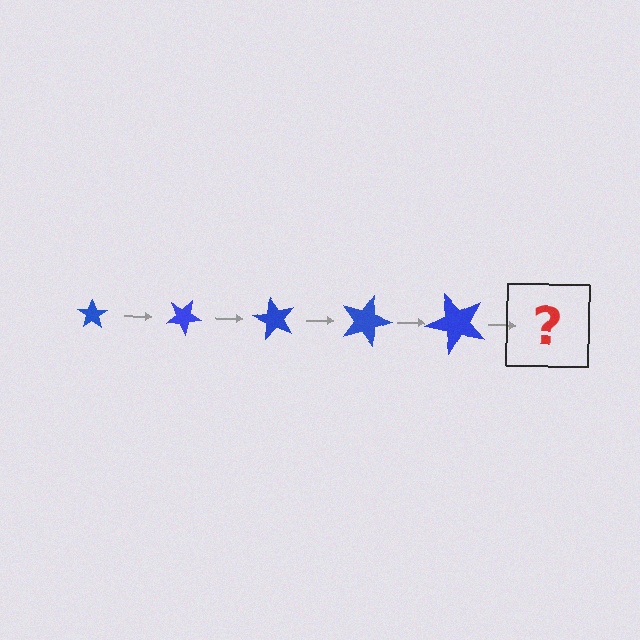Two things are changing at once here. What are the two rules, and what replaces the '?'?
The two rules are that the star grows larger each step and it rotates 30 degrees each step. The '?' should be a star, larger than the previous one and rotated 150 degrees from the start.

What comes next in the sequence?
The next element should be a star, larger than the previous one and rotated 150 degrees from the start.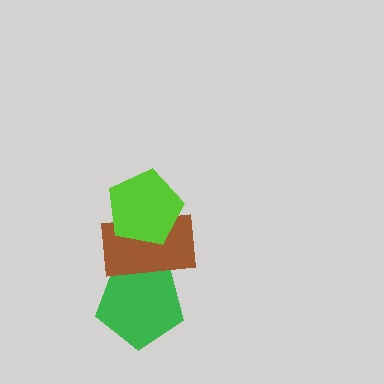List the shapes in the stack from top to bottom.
From top to bottom: the lime pentagon, the brown rectangle, the green pentagon.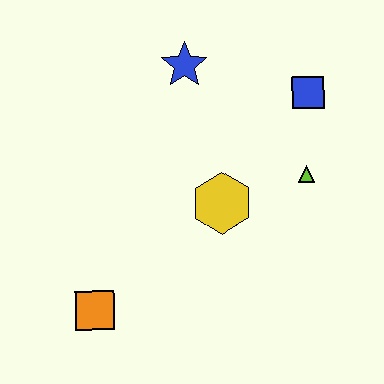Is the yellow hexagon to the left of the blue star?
No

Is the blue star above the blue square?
Yes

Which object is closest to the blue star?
The blue square is closest to the blue star.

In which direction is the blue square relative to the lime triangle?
The blue square is above the lime triangle.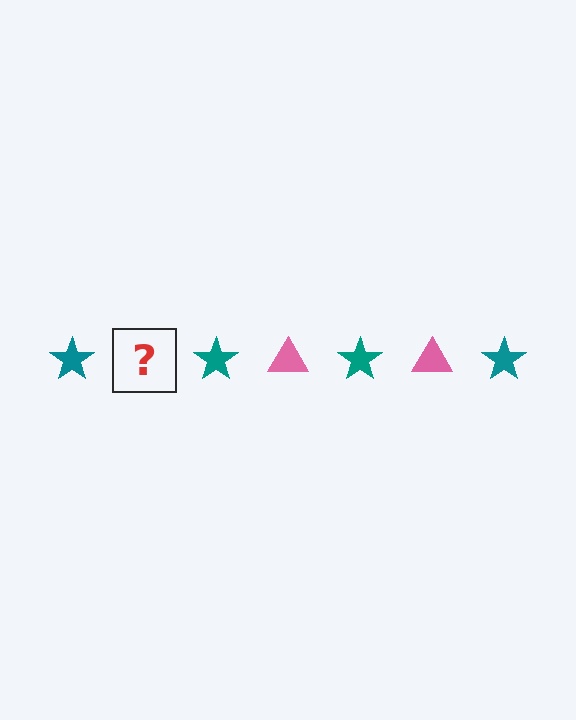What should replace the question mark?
The question mark should be replaced with a pink triangle.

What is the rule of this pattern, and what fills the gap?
The rule is that the pattern alternates between teal star and pink triangle. The gap should be filled with a pink triangle.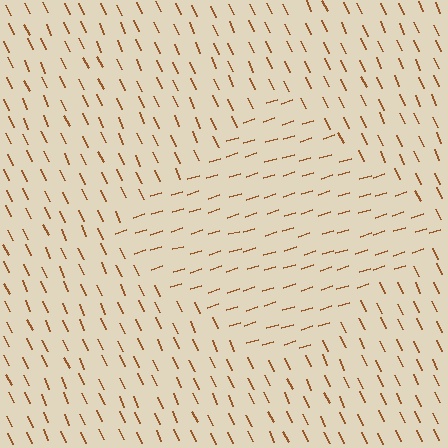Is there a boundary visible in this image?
Yes, there is a texture boundary formed by a change in line orientation.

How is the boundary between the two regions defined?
The boundary is defined purely by a change in line orientation (approximately 82 degrees difference). All lines are the same color and thickness.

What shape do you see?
I see a diamond.